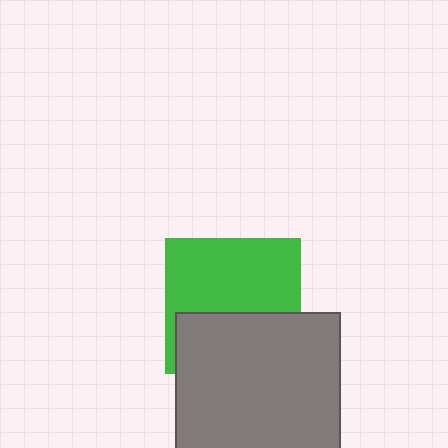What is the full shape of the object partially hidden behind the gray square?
The partially hidden object is a green square.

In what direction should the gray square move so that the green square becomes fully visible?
The gray square should move down. That is the shortest direction to clear the overlap and leave the green square fully visible.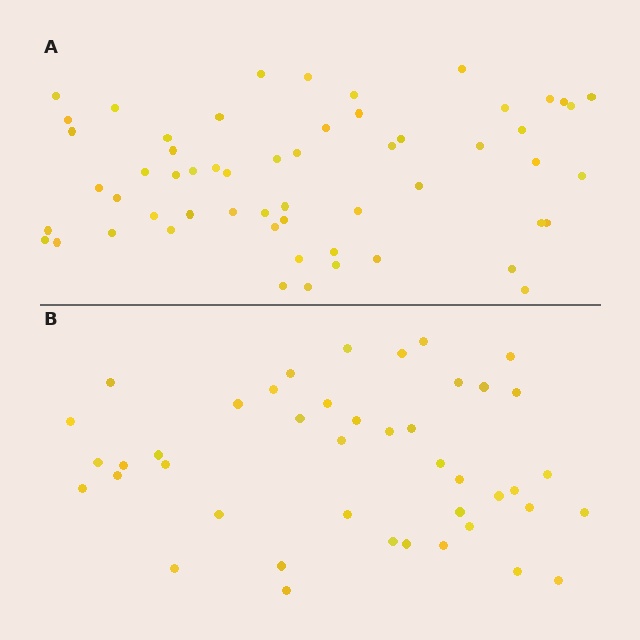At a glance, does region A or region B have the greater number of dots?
Region A (the top region) has more dots.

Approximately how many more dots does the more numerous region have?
Region A has approximately 15 more dots than region B.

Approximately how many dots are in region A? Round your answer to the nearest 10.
About 60 dots. (The exact count is 57, which rounds to 60.)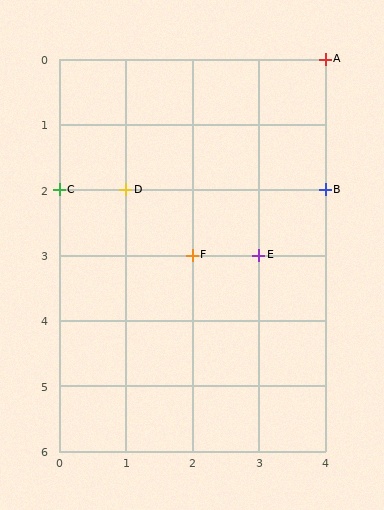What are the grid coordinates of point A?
Point A is at grid coordinates (4, 0).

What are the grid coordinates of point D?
Point D is at grid coordinates (1, 2).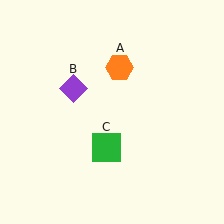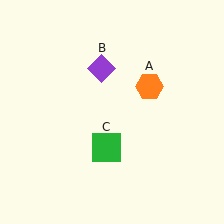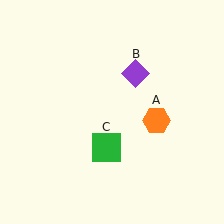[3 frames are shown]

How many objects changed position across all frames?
2 objects changed position: orange hexagon (object A), purple diamond (object B).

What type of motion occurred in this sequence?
The orange hexagon (object A), purple diamond (object B) rotated clockwise around the center of the scene.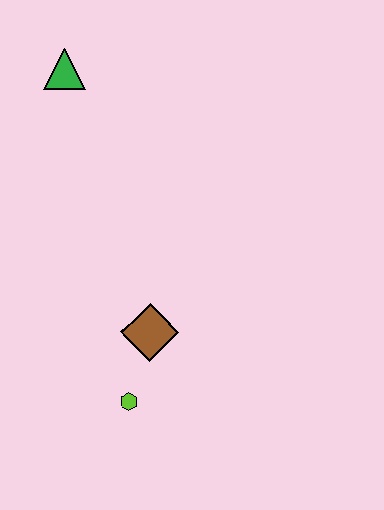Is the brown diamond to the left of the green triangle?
No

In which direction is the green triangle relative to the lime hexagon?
The green triangle is above the lime hexagon.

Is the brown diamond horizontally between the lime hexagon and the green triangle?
No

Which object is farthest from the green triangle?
The lime hexagon is farthest from the green triangle.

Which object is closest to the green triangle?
The brown diamond is closest to the green triangle.